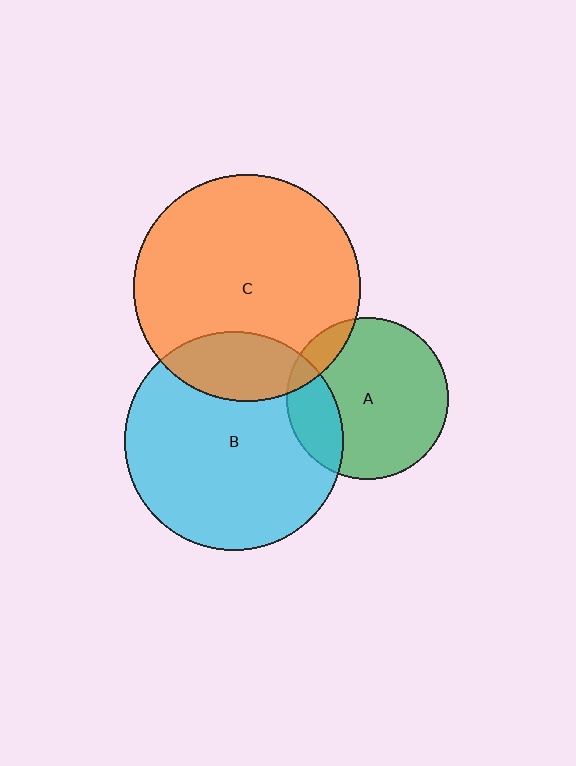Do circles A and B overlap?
Yes.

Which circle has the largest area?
Circle C (orange).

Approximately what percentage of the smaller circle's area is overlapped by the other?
Approximately 20%.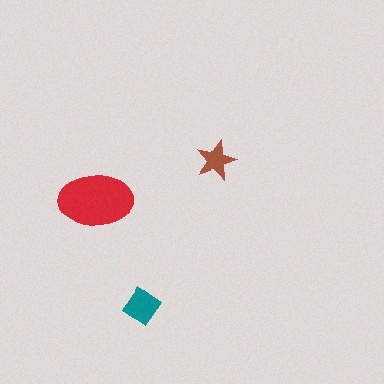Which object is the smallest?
The brown star.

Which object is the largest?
The red ellipse.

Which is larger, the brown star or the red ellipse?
The red ellipse.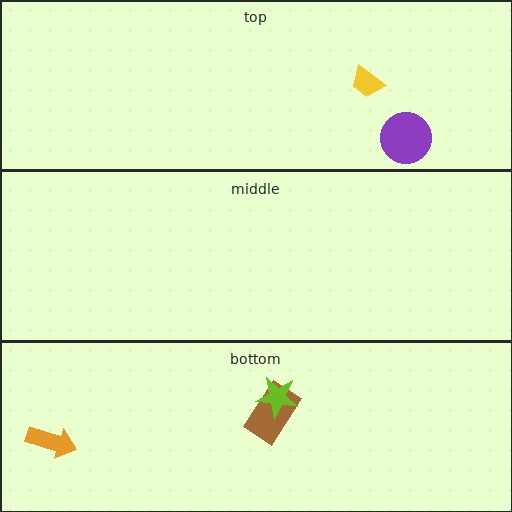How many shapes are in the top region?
2.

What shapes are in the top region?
The purple circle, the yellow trapezoid.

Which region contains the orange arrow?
The bottom region.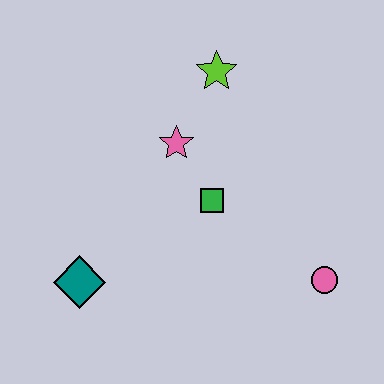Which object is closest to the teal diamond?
The green square is closest to the teal diamond.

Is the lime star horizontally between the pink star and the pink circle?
Yes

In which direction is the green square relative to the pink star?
The green square is below the pink star.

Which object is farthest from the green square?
The teal diamond is farthest from the green square.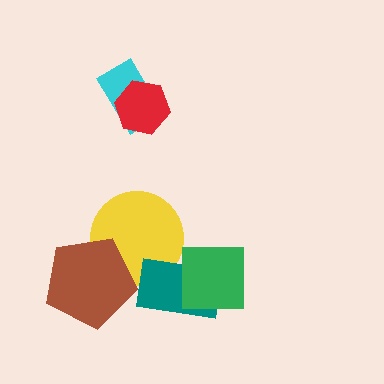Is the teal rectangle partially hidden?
Yes, it is partially covered by another shape.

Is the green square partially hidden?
No, no other shape covers it.